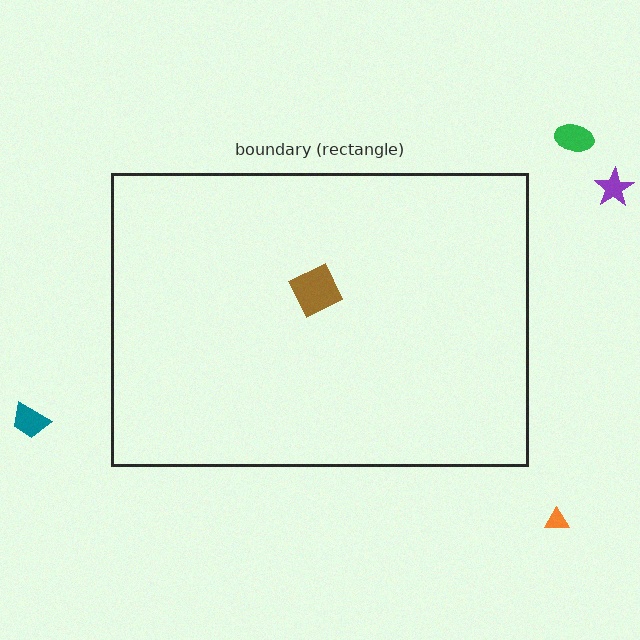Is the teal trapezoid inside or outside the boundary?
Outside.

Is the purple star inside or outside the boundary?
Outside.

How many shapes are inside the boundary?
1 inside, 4 outside.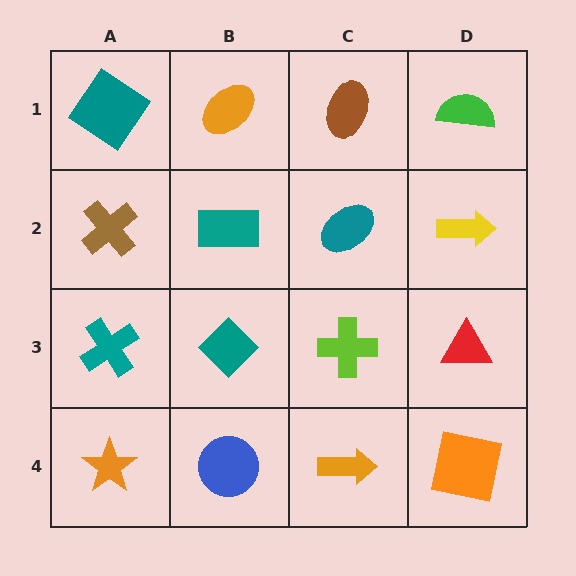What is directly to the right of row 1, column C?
A green semicircle.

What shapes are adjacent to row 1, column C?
A teal ellipse (row 2, column C), an orange ellipse (row 1, column B), a green semicircle (row 1, column D).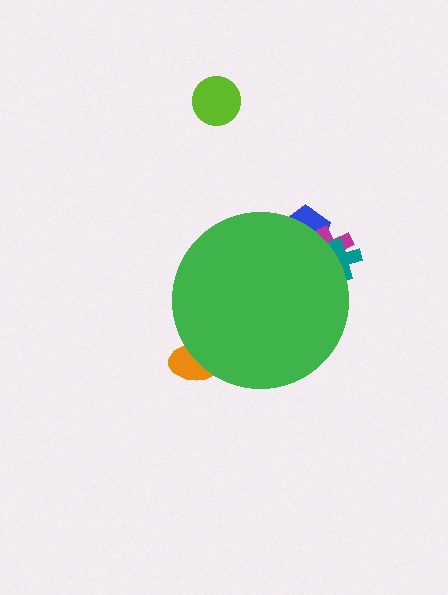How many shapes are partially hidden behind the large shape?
4 shapes are partially hidden.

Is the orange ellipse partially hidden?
Yes, the orange ellipse is partially hidden behind the green circle.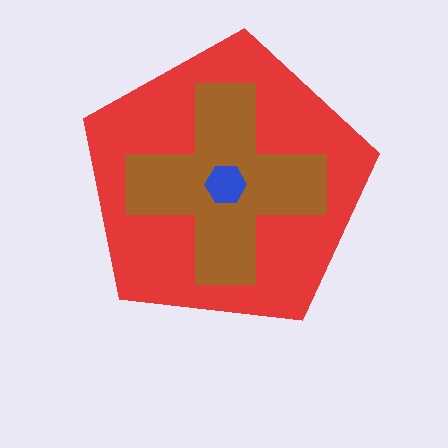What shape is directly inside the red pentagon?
The brown cross.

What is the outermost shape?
The red pentagon.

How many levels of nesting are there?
3.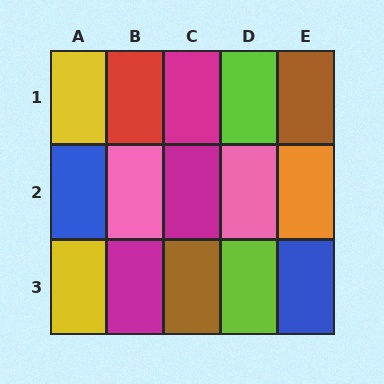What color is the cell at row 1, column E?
Brown.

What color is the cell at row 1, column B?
Red.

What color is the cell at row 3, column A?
Yellow.